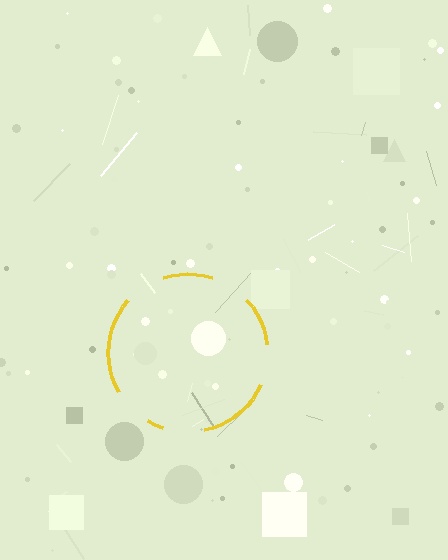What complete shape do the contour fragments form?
The contour fragments form a circle.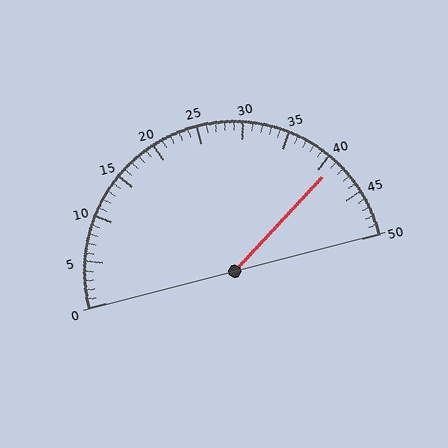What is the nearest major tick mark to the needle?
The nearest major tick mark is 40.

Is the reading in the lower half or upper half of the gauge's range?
The reading is in the upper half of the range (0 to 50).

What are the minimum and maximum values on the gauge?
The gauge ranges from 0 to 50.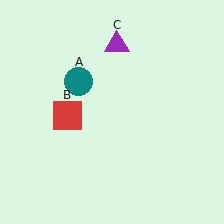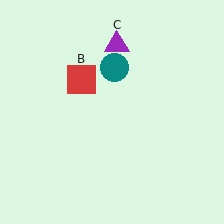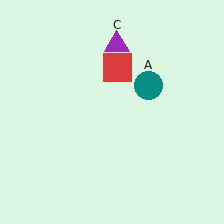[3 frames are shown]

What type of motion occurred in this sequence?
The teal circle (object A), red square (object B) rotated clockwise around the center of the scene.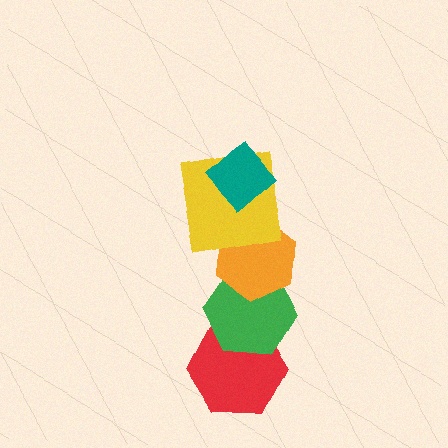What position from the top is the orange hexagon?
The orange hexagon is 3rd from the top.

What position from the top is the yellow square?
The yellow square is 2nd from the top.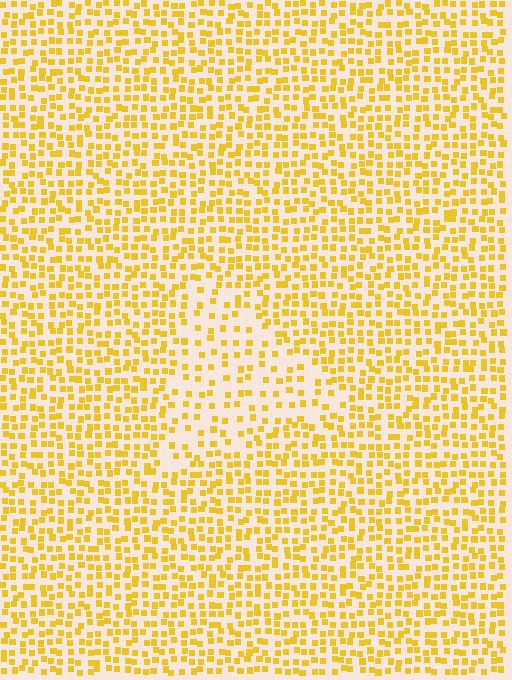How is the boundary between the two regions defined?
The boundary is defined by a change in element density (approximately 1.9x ratio). All elements are the same color, size, and shape.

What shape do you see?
I see a triangle.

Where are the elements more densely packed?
The elements are more densely packed outside the triangle boundary.